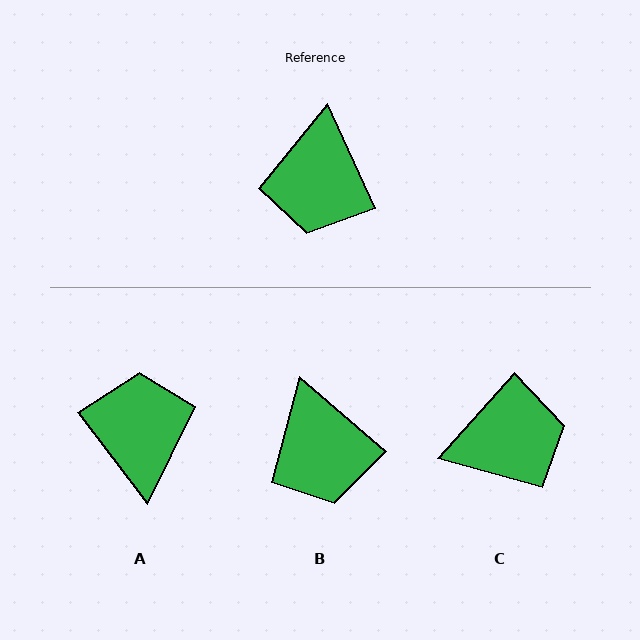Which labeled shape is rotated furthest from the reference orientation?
A, about 167 degrees away.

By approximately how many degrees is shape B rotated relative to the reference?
Approximately 25 degrees counter-clockwise.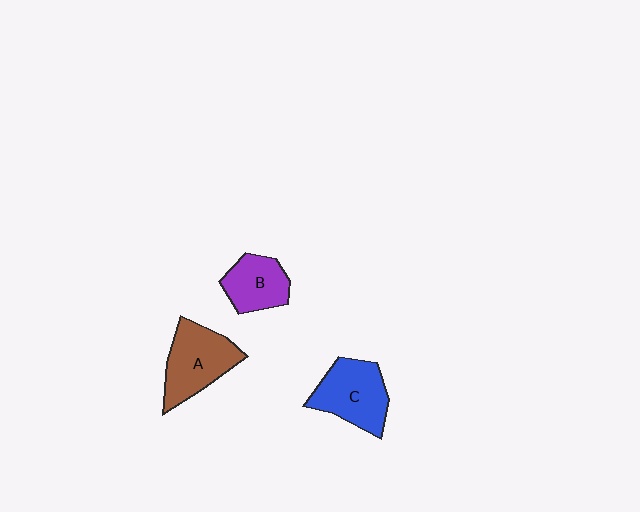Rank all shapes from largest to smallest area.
From largest to smallest: A (brown), C (blue), B (purple).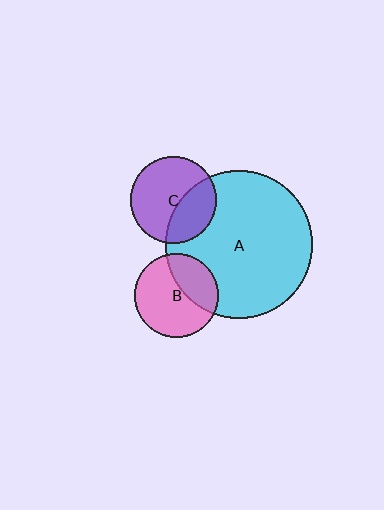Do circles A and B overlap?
Yes.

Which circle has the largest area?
Circle A (cyan).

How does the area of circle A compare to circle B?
Approximately 3.1 times.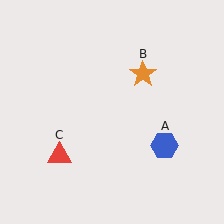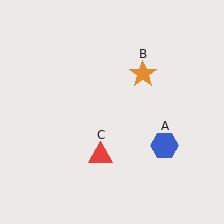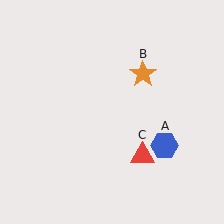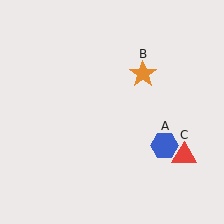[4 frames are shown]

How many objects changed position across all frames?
1 object changed position: red triangle (object C).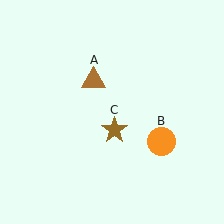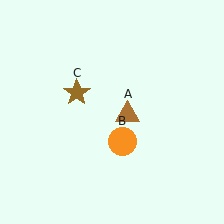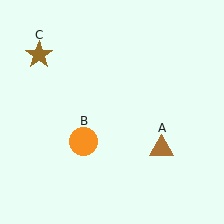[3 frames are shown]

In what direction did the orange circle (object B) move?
The orange circle (object B) moved left.